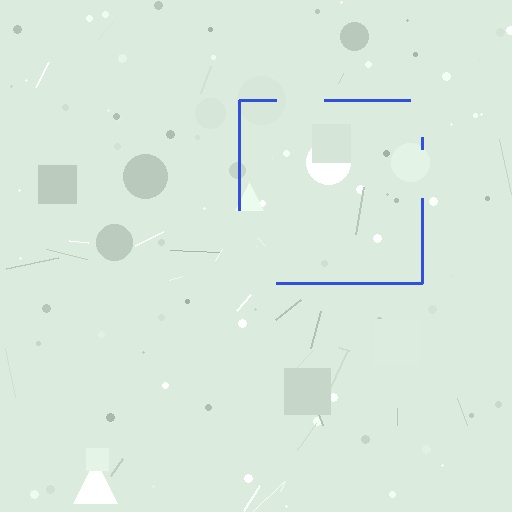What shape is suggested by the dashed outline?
The dashed outline suggests a square.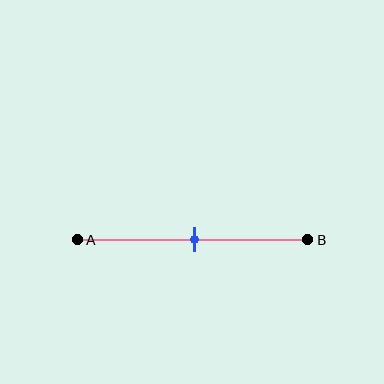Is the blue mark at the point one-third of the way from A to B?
No, the mark is at about 50% from A, not at the 33% one-third point.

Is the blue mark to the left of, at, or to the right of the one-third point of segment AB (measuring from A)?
The blue mark is to the right of the one-third point of segment AB.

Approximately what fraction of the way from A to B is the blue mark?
The blue mark is approximately 50% of the way from A to B.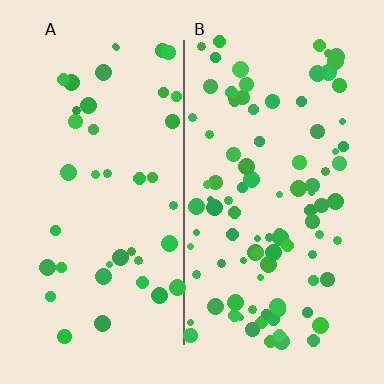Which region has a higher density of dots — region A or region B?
B (the right).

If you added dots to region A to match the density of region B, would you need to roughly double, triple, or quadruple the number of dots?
Approximately double.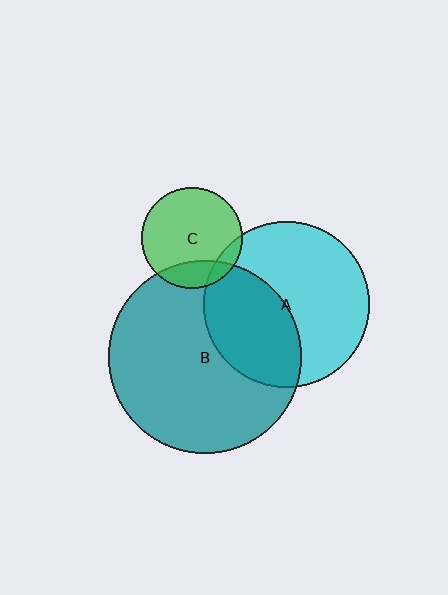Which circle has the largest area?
Circle B (teal).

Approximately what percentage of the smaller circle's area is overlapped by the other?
Approximately 20%.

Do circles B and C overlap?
Yes.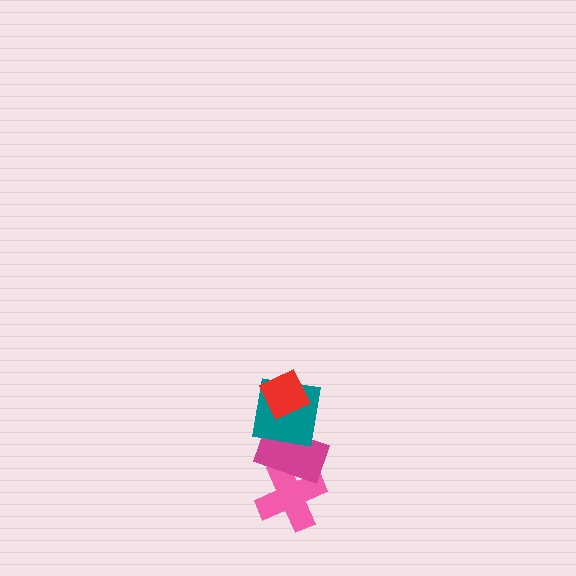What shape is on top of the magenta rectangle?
The teal square is on top of the magenta rectangle.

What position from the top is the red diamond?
The red diamond is 1st from the top.